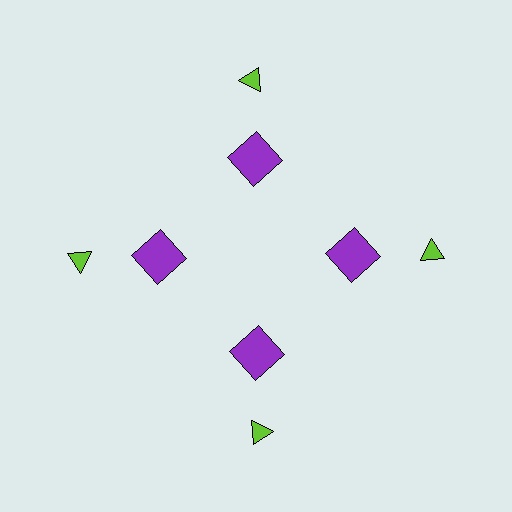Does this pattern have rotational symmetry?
Yes, this pattern has 4-fold rotational symmetry. It looks the same after rotating 90 degrees around the center.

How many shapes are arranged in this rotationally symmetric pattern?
There are 8 shapes, arranged in 4 groups of 2.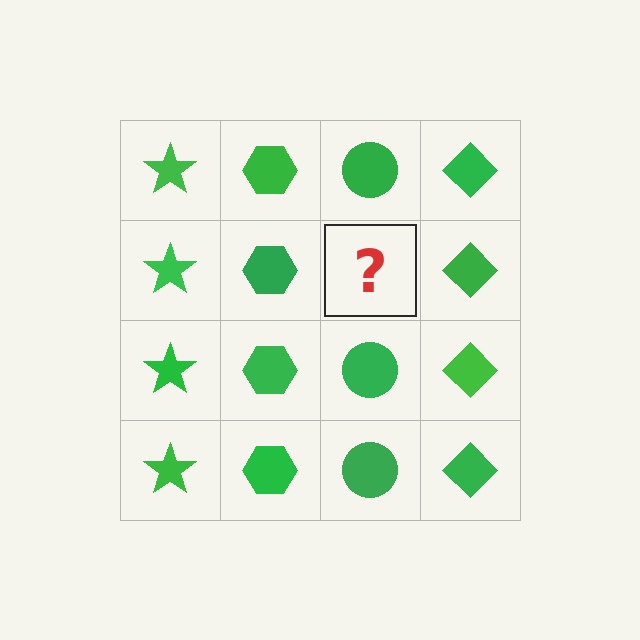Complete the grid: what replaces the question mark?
The question mark should be replaced with a green circle.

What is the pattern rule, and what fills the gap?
The rule is that each column has a consistent shape. The gap should be filled with a green circle.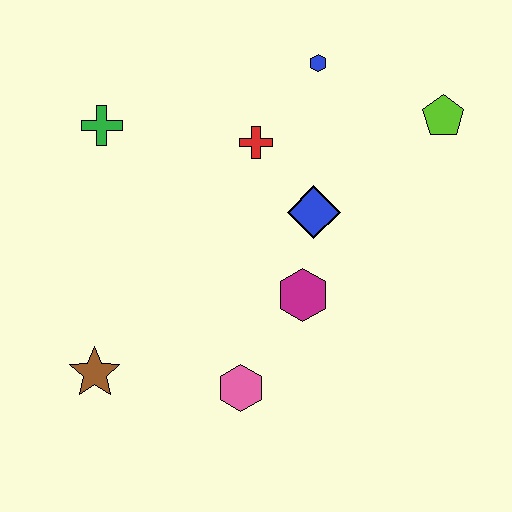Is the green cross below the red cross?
No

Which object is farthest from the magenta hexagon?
The green cross is farthest from the magenta hexagon.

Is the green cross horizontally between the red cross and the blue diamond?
No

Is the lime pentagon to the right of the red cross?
Yes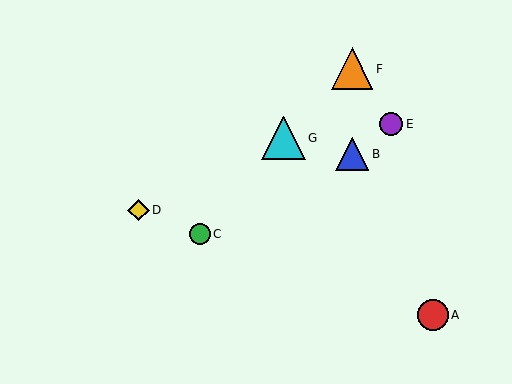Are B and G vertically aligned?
No, B is at x≈352 and G is at x≈284.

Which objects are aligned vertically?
Objects B, F are aligned vertically.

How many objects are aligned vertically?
2 objects (B, F) are aligned vertically.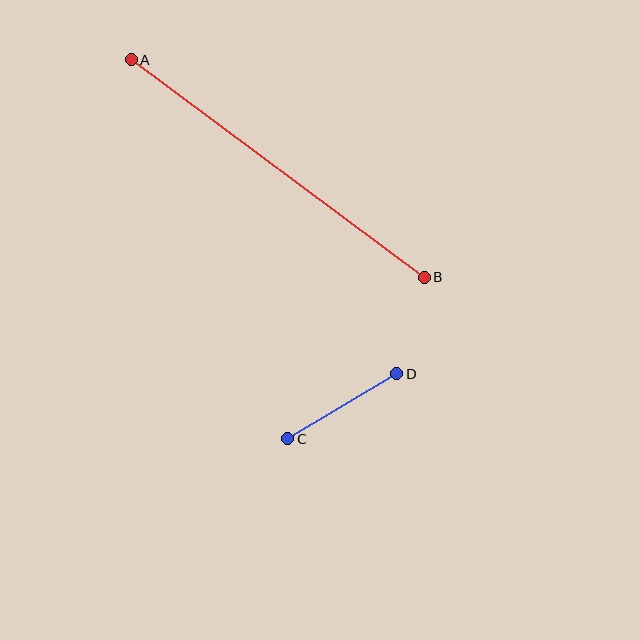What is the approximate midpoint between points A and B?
The midpoint is at approximately (278, 168) pixels.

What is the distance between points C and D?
The distance is approximately 127 pixels.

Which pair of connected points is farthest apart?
Points A and B are farthest apart.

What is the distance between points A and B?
The distance is approximately 365 pixels.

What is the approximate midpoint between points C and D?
The midpoint is at approximately (342, 406) pixels.